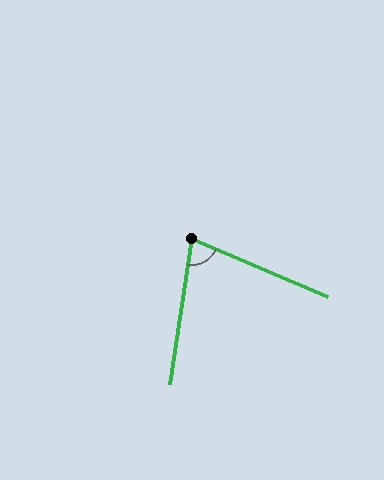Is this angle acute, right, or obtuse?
It is acute.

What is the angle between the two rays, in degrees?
Approximately 75 degrees.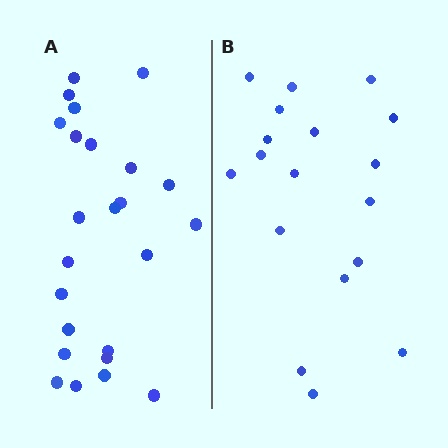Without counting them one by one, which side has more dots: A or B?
Region A (the left region) has more dots.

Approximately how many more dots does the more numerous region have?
Region A has about 6 more dots than region B.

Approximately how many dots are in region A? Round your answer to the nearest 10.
About 20 dots. (The exact count is 24, which rounds to 20.)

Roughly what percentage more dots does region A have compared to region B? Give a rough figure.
About 35% more.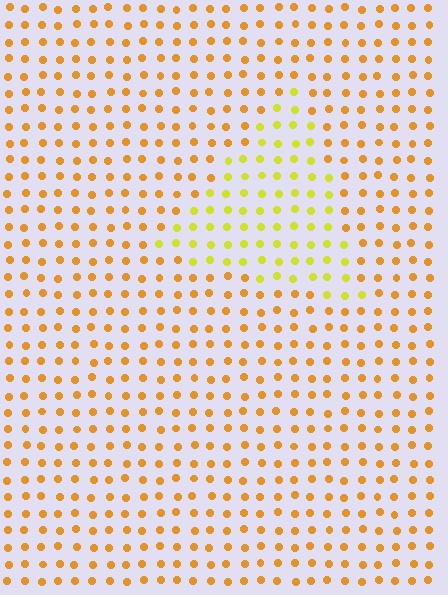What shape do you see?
I see a triangle.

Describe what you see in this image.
The image is filled with small orange elements in a uniform arrangement. A triangle-shaped region is visible where the elements are tinted to a slightly different hue, forming a subtle color boundary.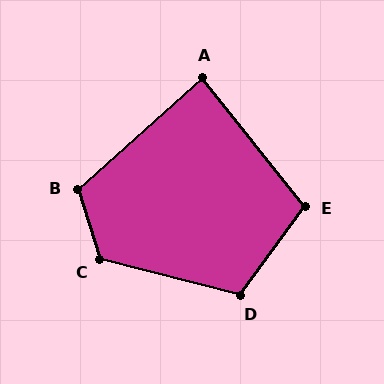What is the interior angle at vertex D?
Approximately 112 degrees (obtuse).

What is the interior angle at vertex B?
Approximately 114 degrees (obtuse).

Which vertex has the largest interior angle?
C, at approximately 122 degrees.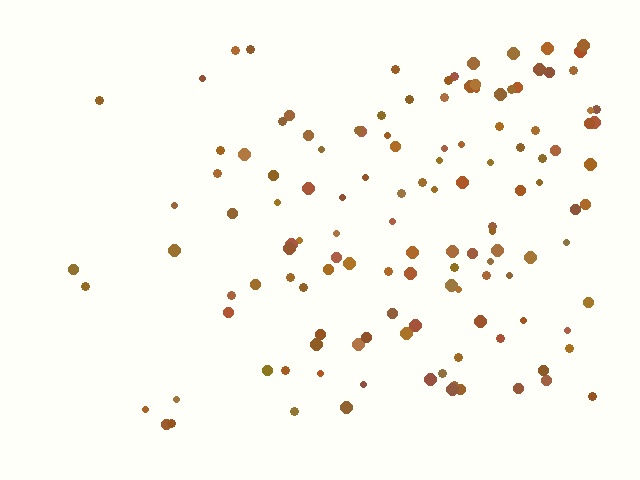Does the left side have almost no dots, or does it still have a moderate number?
Still a moderate number, just noticeably fewer than the right.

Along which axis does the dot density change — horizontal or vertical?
Horizontal.